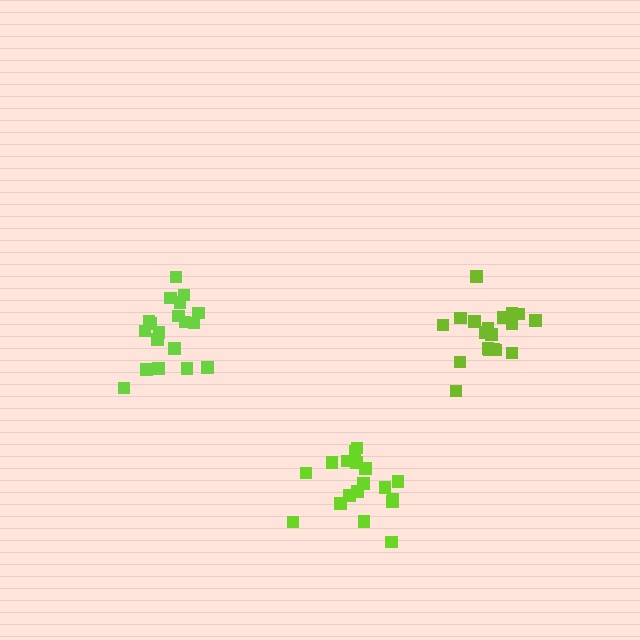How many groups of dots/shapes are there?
There are 3 groups.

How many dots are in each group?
Group 1: 18 dots, Group 2: 19 dots, Group 3: 19 dots (56 total).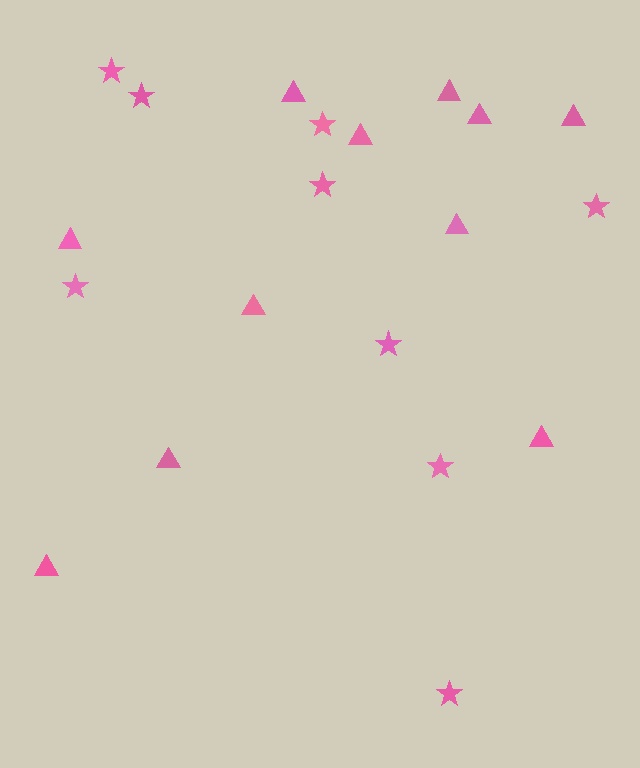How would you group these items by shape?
There are 2 groups: one group of stars (9) and one group of triangles (11).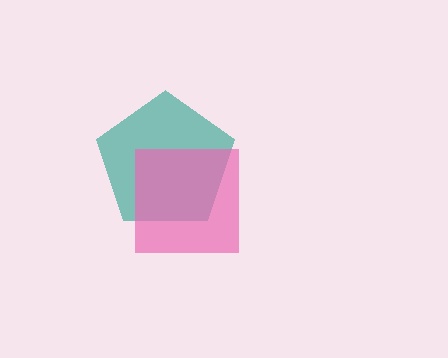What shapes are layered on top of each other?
The layered shapes are: a teal pentagon, a pink square.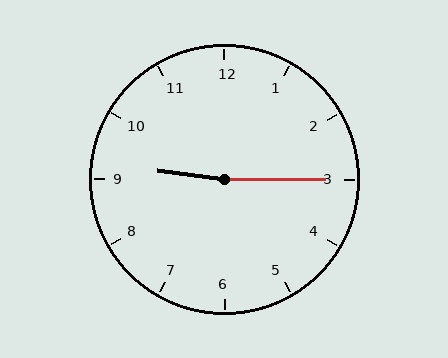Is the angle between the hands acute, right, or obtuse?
It is obtuse.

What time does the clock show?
9:15.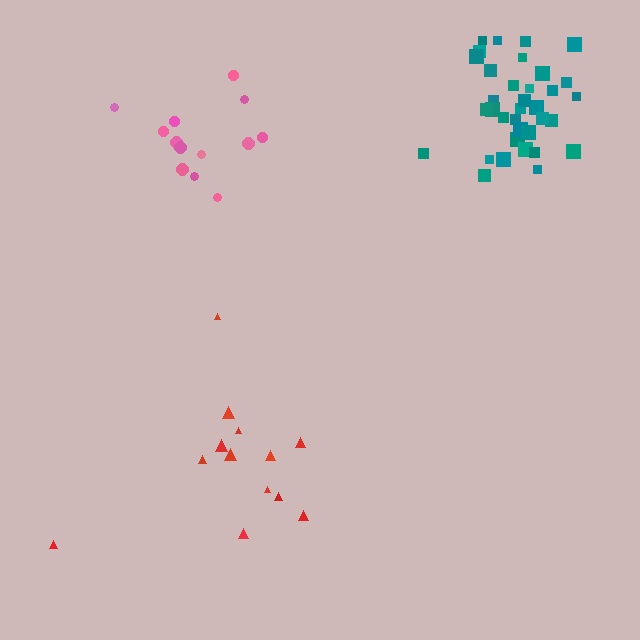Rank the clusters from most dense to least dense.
teal, pink, red.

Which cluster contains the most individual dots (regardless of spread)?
Teal (35).